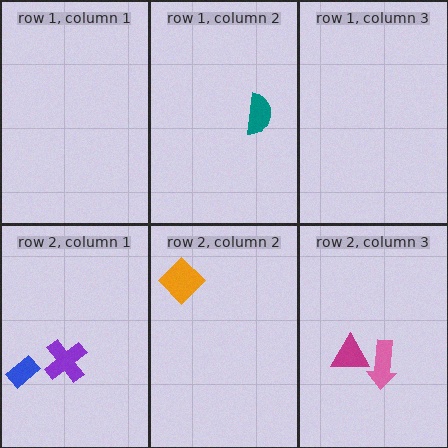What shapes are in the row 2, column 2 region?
The orange diamond.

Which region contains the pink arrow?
The row 2, column 3 region.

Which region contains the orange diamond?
The row 2, column 2 region.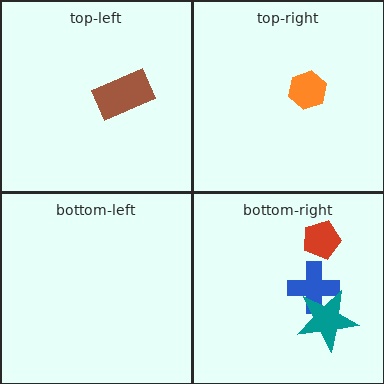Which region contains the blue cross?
The bottom-right region.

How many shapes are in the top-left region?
1.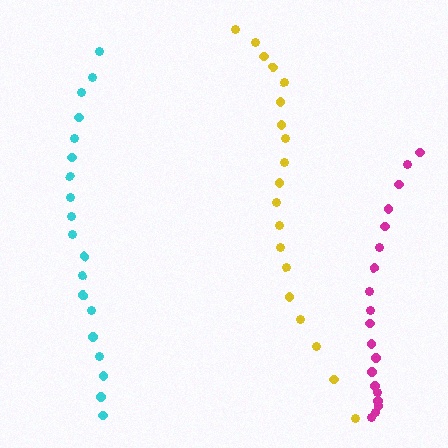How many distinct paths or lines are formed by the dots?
There are 3 distinct paths.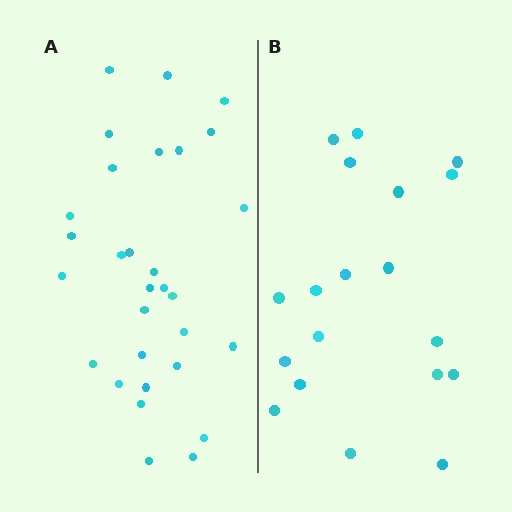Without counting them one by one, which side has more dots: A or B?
Region A (the left region) has more dots.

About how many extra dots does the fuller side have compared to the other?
Region A has roughly 12 or so more dots than region B.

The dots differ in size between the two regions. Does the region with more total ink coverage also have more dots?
No. Region B has more total ink coverage because its dots are larger, but region A actually contains more individual dots. Total area can be misleading — the number of items is what matters here.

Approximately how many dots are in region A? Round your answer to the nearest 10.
About 30 dots.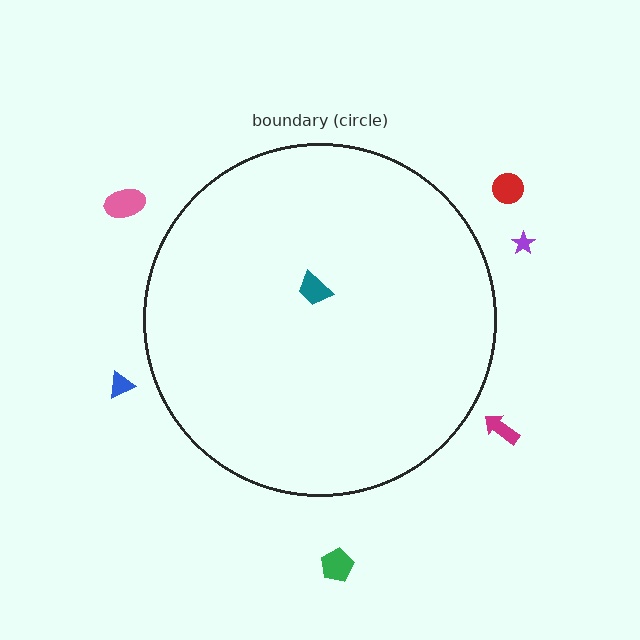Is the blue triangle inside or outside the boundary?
Outside.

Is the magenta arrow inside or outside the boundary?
Outside.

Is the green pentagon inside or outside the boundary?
Outside.